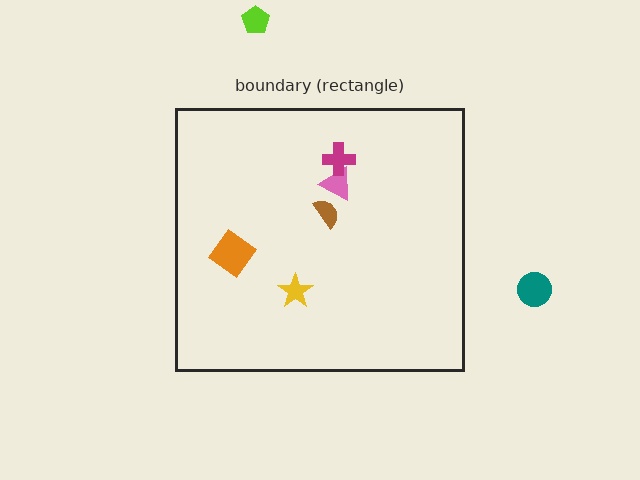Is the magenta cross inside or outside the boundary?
Inside.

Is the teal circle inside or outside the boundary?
Outside.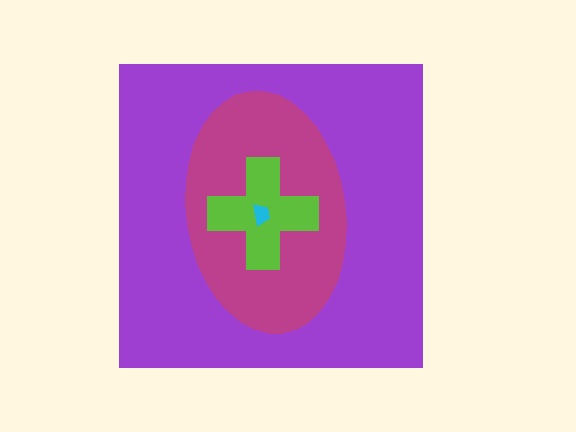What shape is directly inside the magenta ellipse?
The lime cross.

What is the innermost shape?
The cyan trapezoid.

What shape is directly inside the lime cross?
The cyan trapezoid.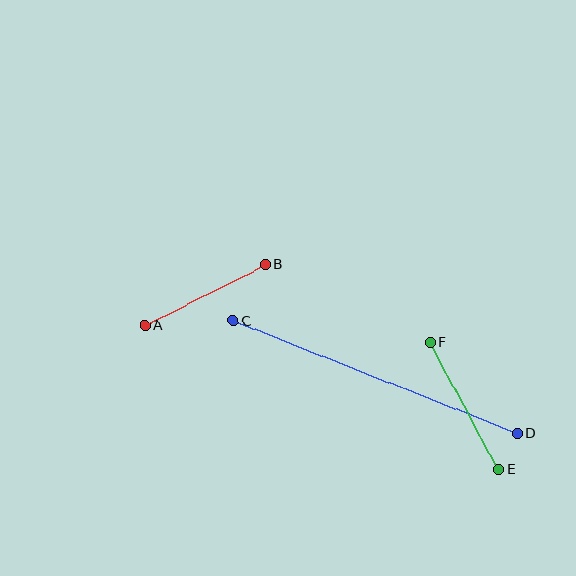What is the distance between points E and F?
The distance is approximately 144 pixels.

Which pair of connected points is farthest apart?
Points C and D are farthest apart.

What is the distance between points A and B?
The distance is approximately 135 pixels.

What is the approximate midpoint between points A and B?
The midpoint is at approximately (205, 295) pixels.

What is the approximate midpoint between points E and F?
The midpoint is at approximately (464, 406) pixels.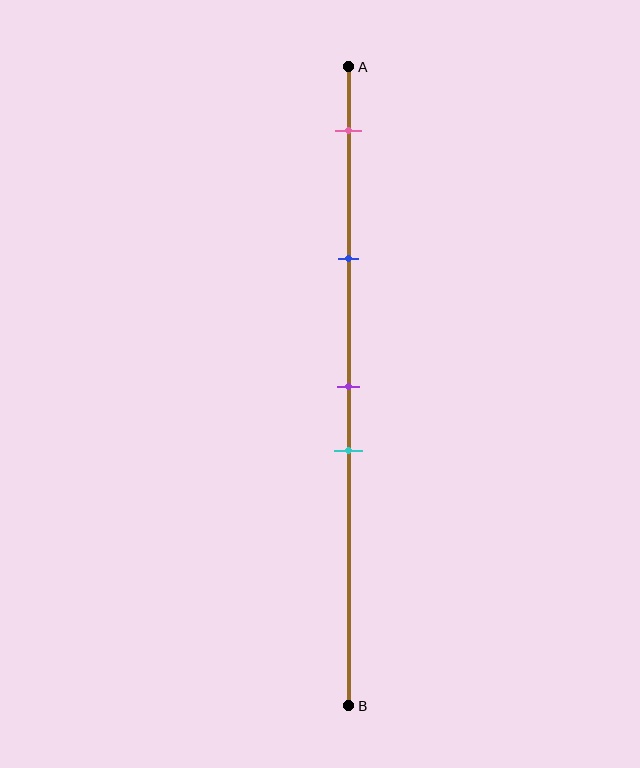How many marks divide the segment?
There are 4 marks dividing the segment.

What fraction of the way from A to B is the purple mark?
The purple mark is approximately 50% (0.5) of the way from A to B.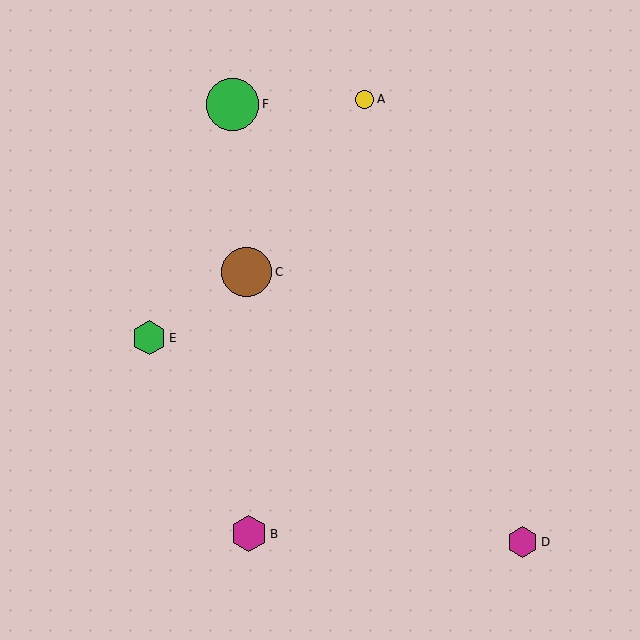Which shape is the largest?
The green circle (labeled F) is the largest.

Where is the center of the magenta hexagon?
The center of the magenta hexagon is at (523, 542).